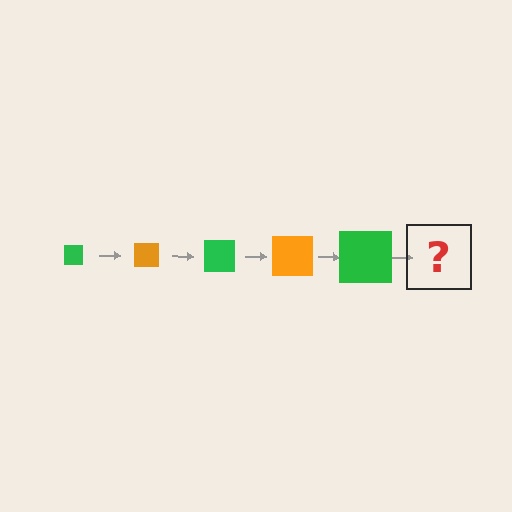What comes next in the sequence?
The next element should be an orange square, larger than the previous one.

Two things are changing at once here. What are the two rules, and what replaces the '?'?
The two rules are that the square grows larger each step and the color cycles through green and orange. The '?' should be an orange square, larger than the previous one.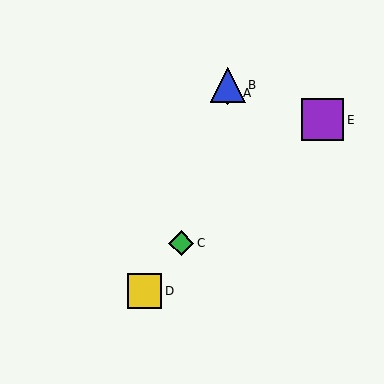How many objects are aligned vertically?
2 objects (A, B) are aligned vertically.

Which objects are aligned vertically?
Objects A, B are aligned vertically.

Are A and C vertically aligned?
No, A is at x≈228 and C is at x≈181.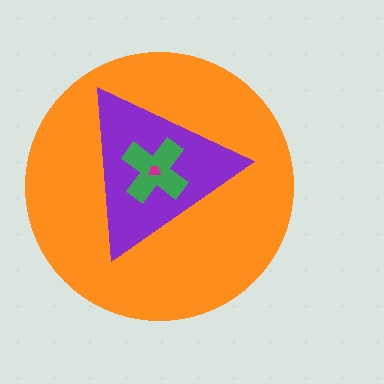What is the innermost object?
The magenta trapezoid.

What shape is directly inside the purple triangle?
The green cross.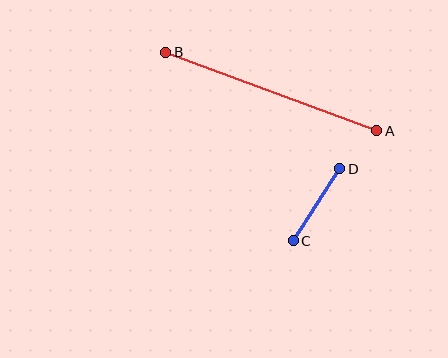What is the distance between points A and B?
The distance is approximately 225 pixels.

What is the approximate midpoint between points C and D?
The midpoint is at approximately (317, 205) pixels.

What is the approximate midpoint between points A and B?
The midpoint is at approximately (271, 92) pixels.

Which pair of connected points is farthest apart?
Points A and B are farthest apart.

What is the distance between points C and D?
The distance is approximately 86 pixels.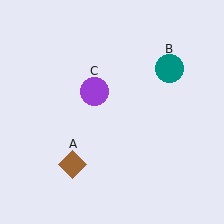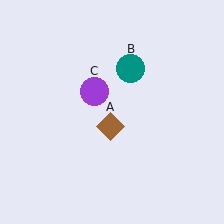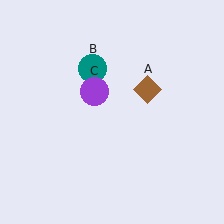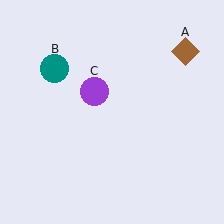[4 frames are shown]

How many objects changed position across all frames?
2 objects changed position: brown diamond (object A), teal circle (object B).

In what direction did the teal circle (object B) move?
The teal circle (object B) moved left.